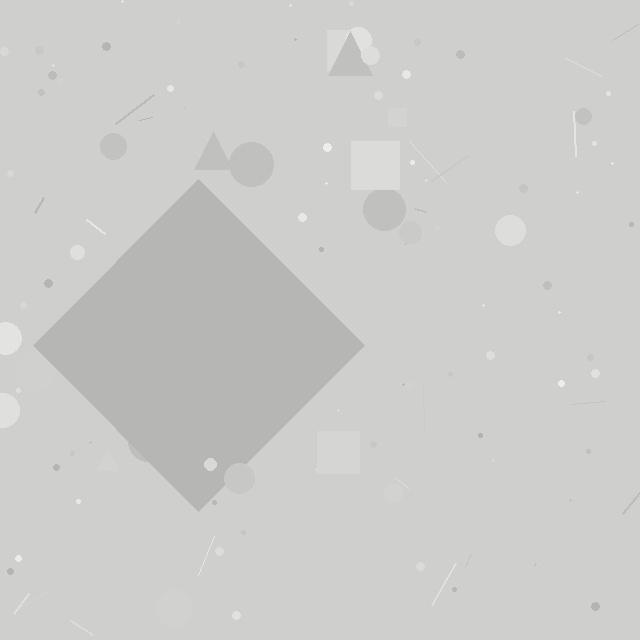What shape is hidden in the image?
A diamond is hidden in the image.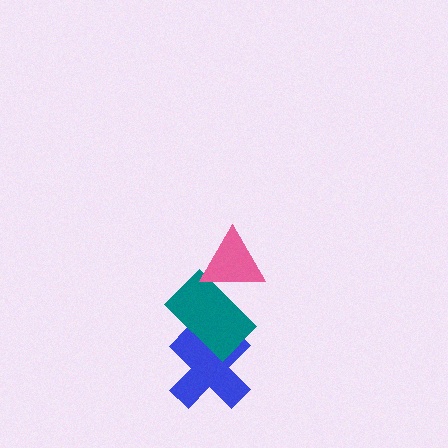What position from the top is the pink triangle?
The pink triangle is 1st from the top.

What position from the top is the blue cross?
The blue cross is 3rd from the top.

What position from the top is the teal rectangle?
The teal rectangle is 2nd from the top.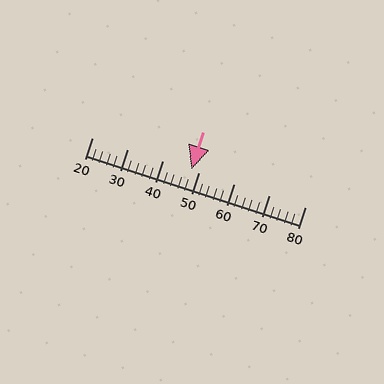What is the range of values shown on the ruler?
The ruler shows values from 20 to 80.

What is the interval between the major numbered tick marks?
The major tick marks are spaced 10 units apart.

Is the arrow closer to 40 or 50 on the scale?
The arrow is closer to 50.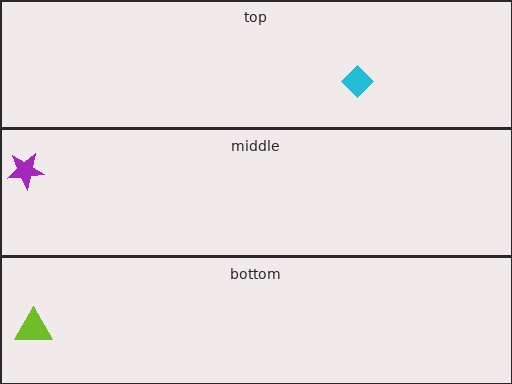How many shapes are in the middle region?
1.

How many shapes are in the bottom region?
1.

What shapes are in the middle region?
The purple star.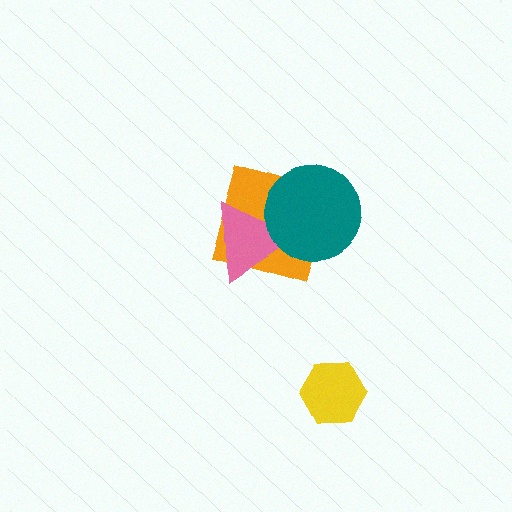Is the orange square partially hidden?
Yes, it is partially covered by another shape.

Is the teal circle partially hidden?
No, no other shape covers it.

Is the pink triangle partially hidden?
Yes, it is partially covered by another shape.